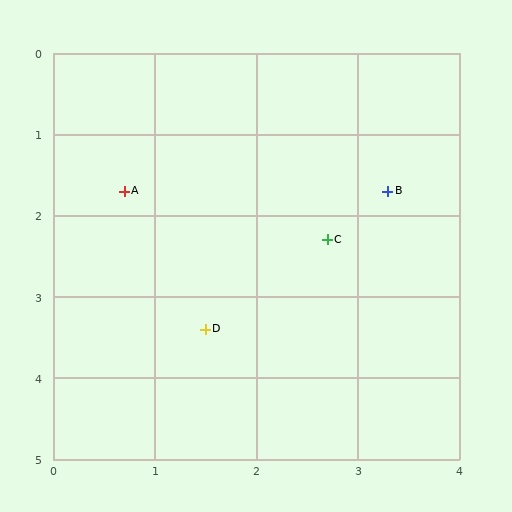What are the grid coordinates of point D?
Point D is at approximately (1.5, 3.4).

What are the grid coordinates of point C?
Point C is at approximately (2.7, 2.3).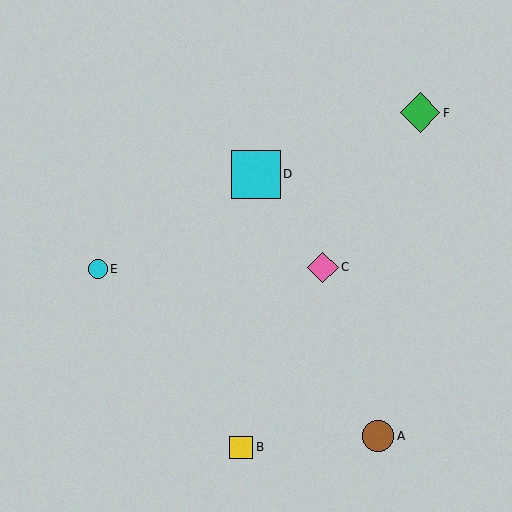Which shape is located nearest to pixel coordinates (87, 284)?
The cyan circle (labeled E) at (98, 269) is nearest to that location.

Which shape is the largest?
The cyan square (labeled D) is the largest.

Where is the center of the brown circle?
The center of the brown circle is at (378, 436).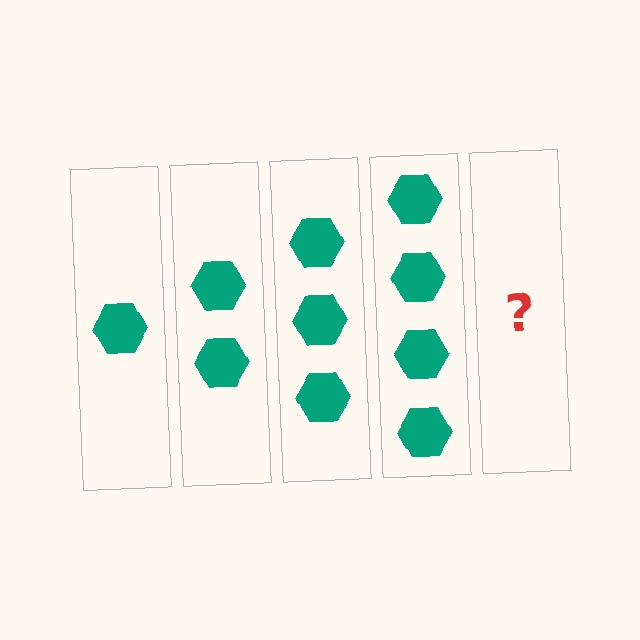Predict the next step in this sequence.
The next step is 5 hexagons.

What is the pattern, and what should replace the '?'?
The pattern is that each step adds one more hexagon. The '?' should be 5 hexagons.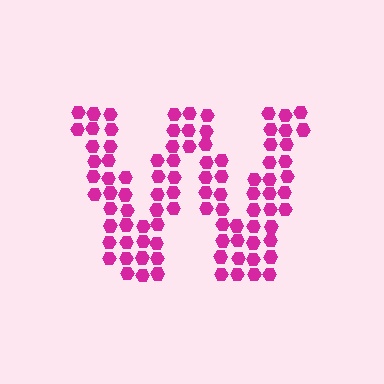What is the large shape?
The large shape is the letter W.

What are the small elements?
The small elements are hexagons.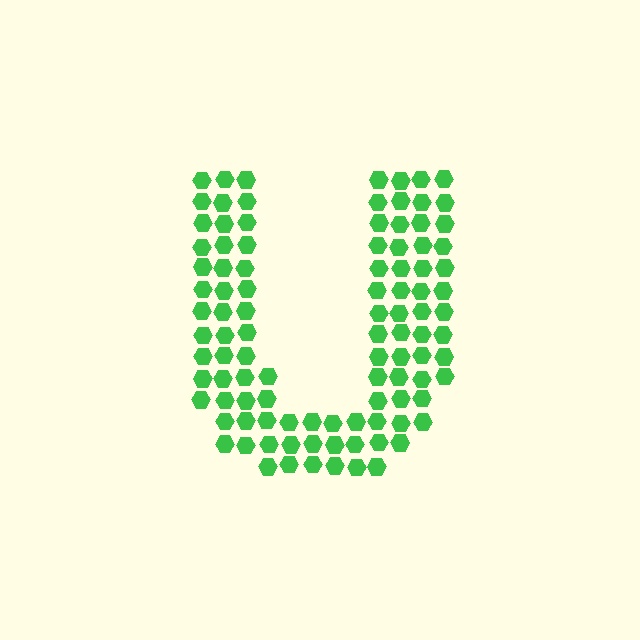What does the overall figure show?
The overall figure shows the letter U.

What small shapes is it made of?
It is made of small hexagons.